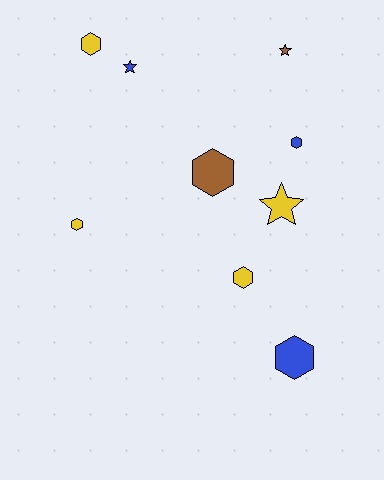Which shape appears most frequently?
Hexagon, with 6 objects.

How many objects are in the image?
There are 9 objects.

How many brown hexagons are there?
There is 1 brown hexagon.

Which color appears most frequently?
Yellow, with 4 objects.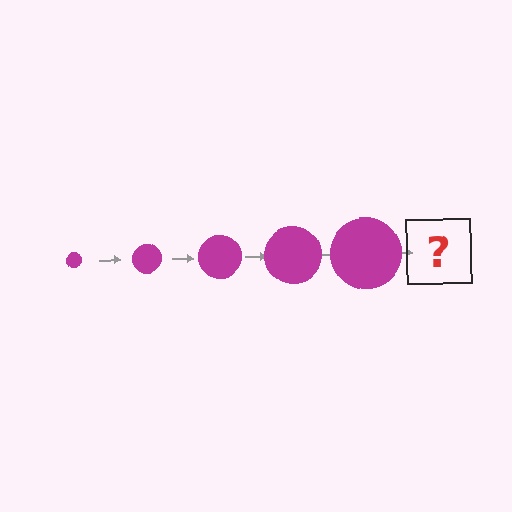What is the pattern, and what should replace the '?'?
The pattern is that the circle gets progressively larger each step. The '?' should be a magenta circle, larger than the previous one.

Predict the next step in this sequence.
The next step is a magenta circle, larger than the previous one.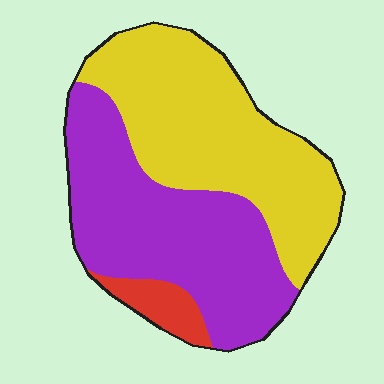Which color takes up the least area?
Red, at roughly 5%.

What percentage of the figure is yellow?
Yellow covers roughly 50% of the figure.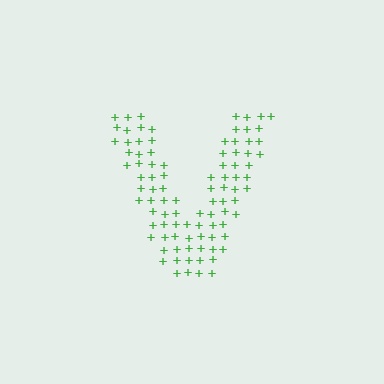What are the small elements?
The small elements are plus signs.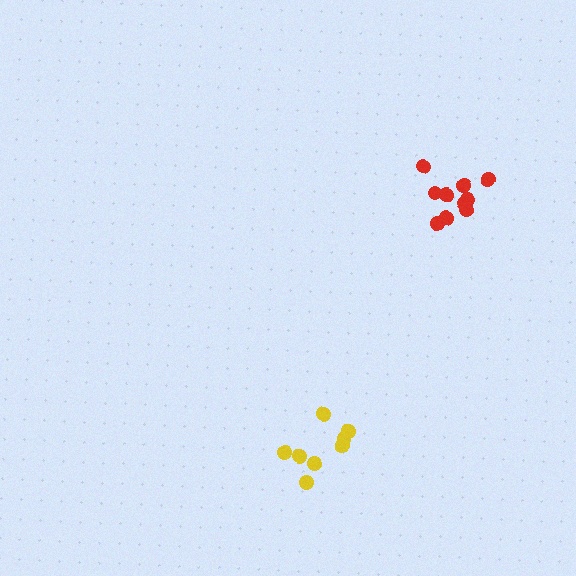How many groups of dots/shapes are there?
There are 2 groups.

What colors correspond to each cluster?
The clusters are colored: yellow, red.